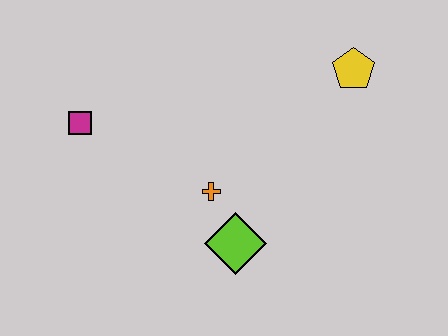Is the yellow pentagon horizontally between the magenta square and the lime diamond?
No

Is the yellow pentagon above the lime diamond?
Yes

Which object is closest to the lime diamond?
The orange cross is closest to the lime diamond.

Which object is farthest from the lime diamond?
The yellow pentagon is farthest from the lime diamond.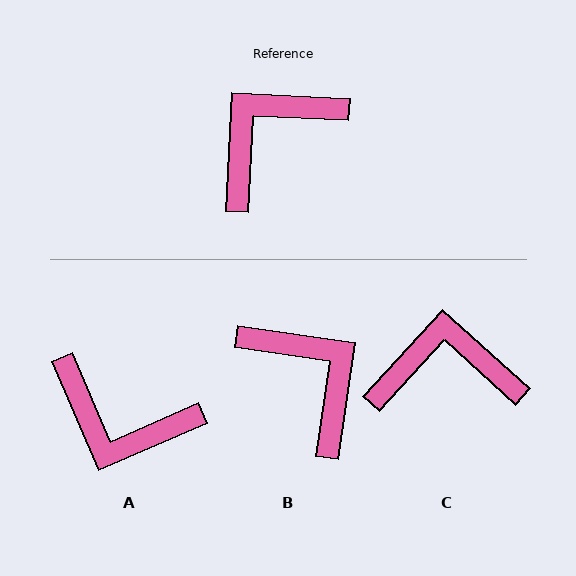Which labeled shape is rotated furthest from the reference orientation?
A, about 116 degrees away.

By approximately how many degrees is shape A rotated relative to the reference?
Approximately 116 degrees counter-clockwise.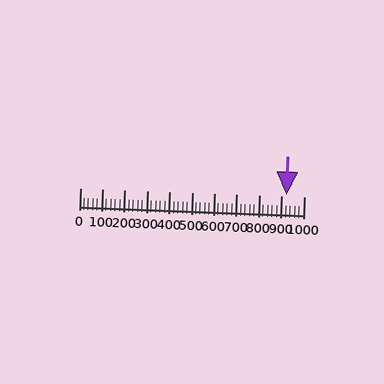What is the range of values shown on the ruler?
The ruler shows values from 0 to 1000.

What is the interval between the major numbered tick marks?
The major tick marks are spaced 100 units apart.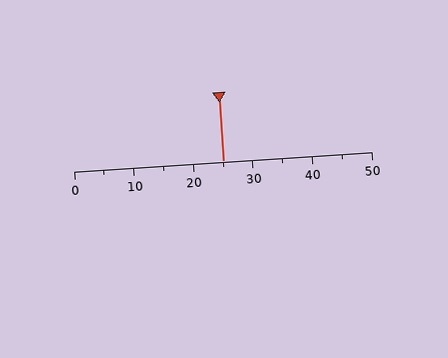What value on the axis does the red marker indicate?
The marker indicates approximately 25.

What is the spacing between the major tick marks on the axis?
The major ticks are spaced 10 apart.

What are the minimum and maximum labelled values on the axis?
The axis runs from 0 to 50.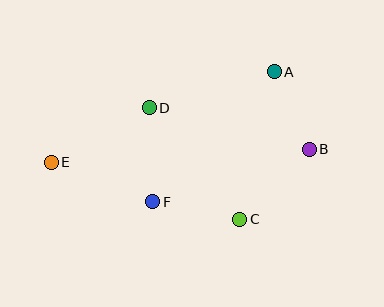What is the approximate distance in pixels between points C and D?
The distance between C and D is approximately 143 pixels.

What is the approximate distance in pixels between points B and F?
The distance between B and F is approximately 165 pixels.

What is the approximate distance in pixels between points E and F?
The distance between E and F is approximately 109 pixels.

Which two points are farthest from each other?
Points B and E are farthest from each other.